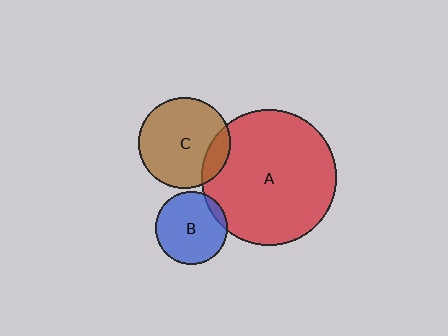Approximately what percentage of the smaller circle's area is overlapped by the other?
Approximately 10%.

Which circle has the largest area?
Circle A (red).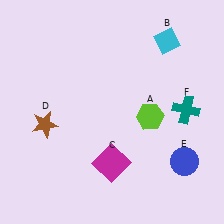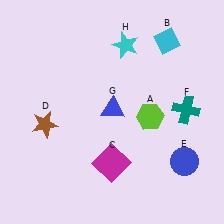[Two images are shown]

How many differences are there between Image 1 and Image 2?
There are 2 differences between the two images.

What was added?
A blue triangle (G), a cyan star (H) were added in Image 2.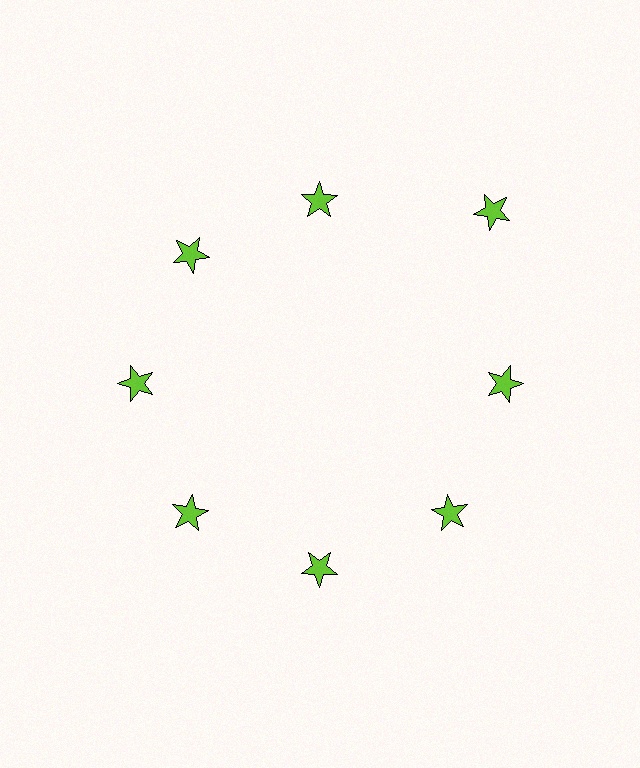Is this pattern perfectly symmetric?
No. The 8 lime stars are arranged in a ring, but one element near the 2 o'clock position is pushed outward from the center, breaking the 8-fold rotational symmetry.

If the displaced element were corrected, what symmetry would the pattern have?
It would have 8-fold rotational symmetry — the pattern would map onto itself every 45 degrees.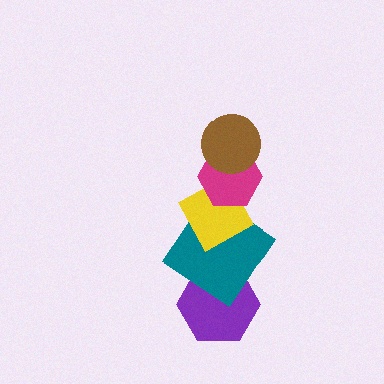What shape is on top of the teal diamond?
The yellow diamond is on top of the teal diamond.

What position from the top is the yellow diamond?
The yellow diamond is 3rd from the top.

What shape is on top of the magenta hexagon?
The brown circle is on top of the magenta hexagon.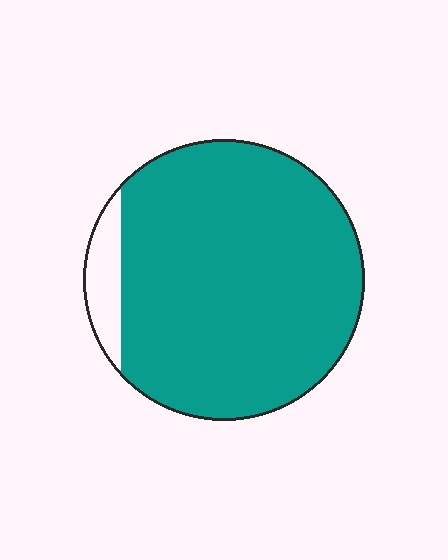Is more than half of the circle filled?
Yes.